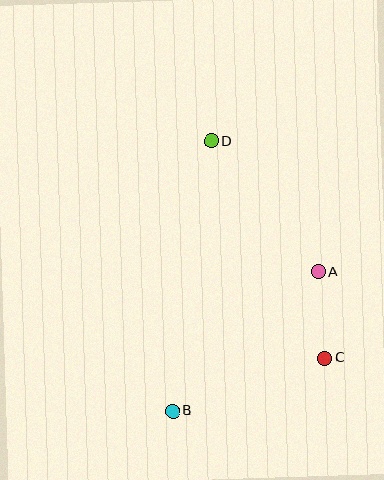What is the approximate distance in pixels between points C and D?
The distance between C and D is approximately 245 pixels.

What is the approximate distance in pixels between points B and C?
The distance between B and C is approximately 161 pixels.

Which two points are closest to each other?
Points A and C are closest to each other.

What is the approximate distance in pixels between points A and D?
The distance between A and D is approximately 169 pixels.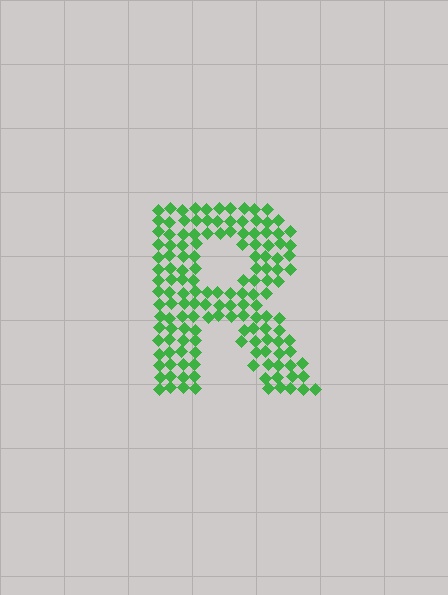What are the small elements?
The small elements are diamonds.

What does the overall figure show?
The overall figure shows the letter R.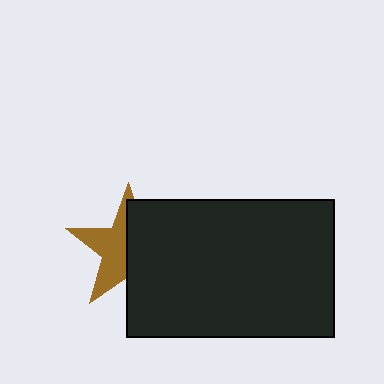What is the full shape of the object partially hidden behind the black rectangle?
The partially hidden object is a brown star.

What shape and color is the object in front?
The object in front is a black rectangle.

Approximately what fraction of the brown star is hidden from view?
Roughly 53% of the brown star is hidden behind the black rectangle.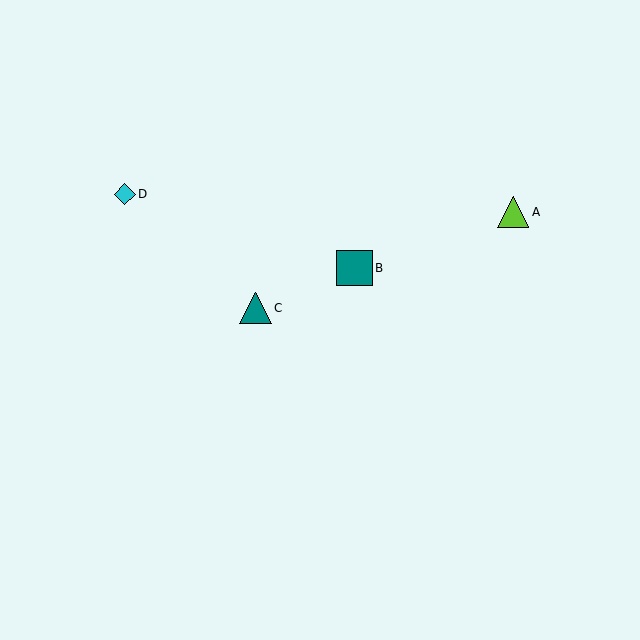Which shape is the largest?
The teal square (labeled B) is the largest.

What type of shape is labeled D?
Shape D is a cyan diamond.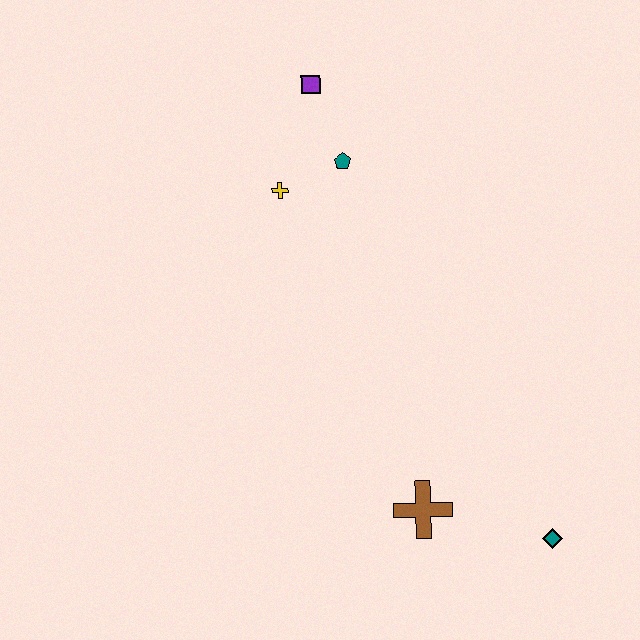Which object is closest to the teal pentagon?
The yellow cross is closest to the teal pentagon.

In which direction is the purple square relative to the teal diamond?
The purple square is above the teal diamond.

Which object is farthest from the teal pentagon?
The teal diamond is farthest from the teal pentagon.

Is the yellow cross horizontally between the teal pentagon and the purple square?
No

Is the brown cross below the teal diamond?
No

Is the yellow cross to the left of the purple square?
Yes